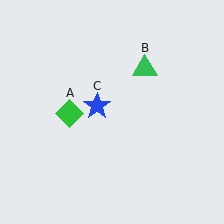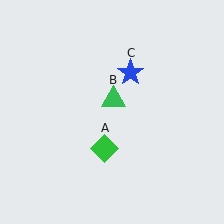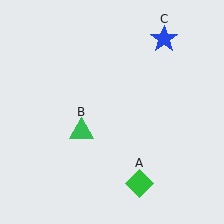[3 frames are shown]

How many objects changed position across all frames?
3 objects changed position: green diamond (object A), green triangle (object B), blue star (object C).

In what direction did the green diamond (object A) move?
The green diamond (object A) moved down and to the right.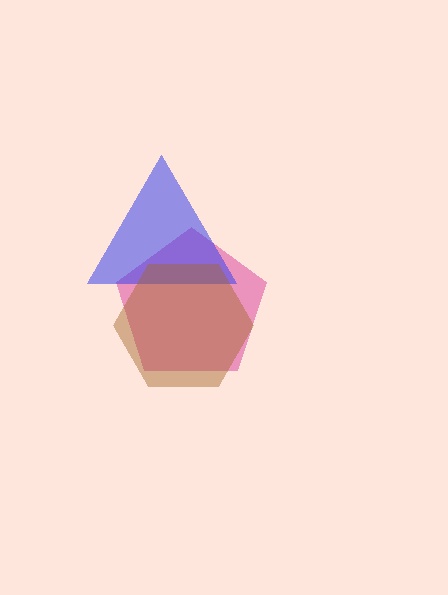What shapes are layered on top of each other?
The layered shapes are: a pink pentagon, a blue triangle, a brown hexagon.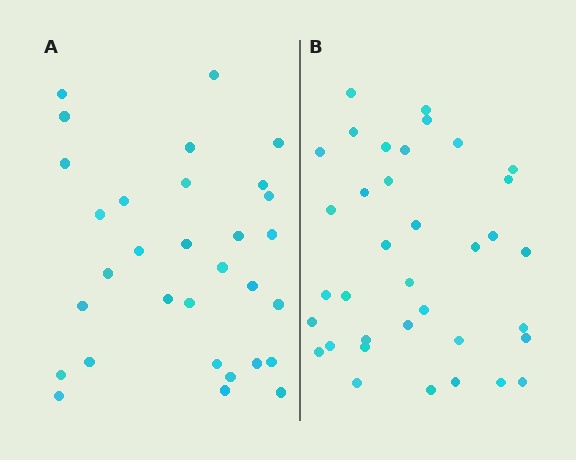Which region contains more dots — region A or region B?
Region B (the right region) has more dots.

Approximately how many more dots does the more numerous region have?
Region B has about 5 more dots than region A.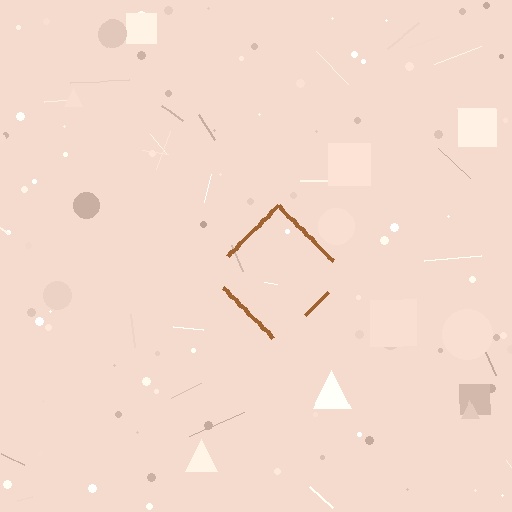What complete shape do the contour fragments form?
The contour fragments form a diamond.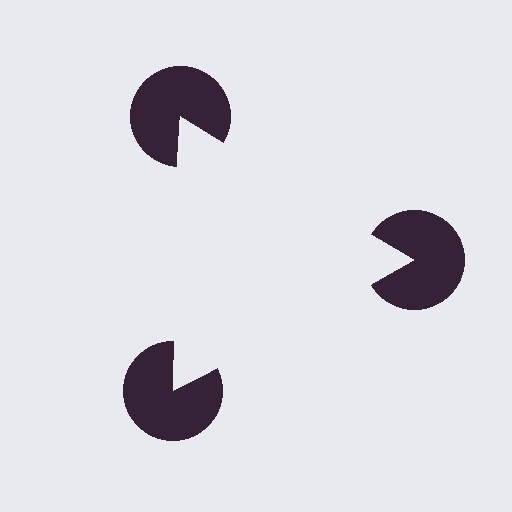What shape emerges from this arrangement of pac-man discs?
An illusory triangle — its edges are inferred from the aligned wedge cuts in the pac-man discs, not physically drawn.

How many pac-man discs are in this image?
There are 3 — one at each vertex of the illusory triangle.